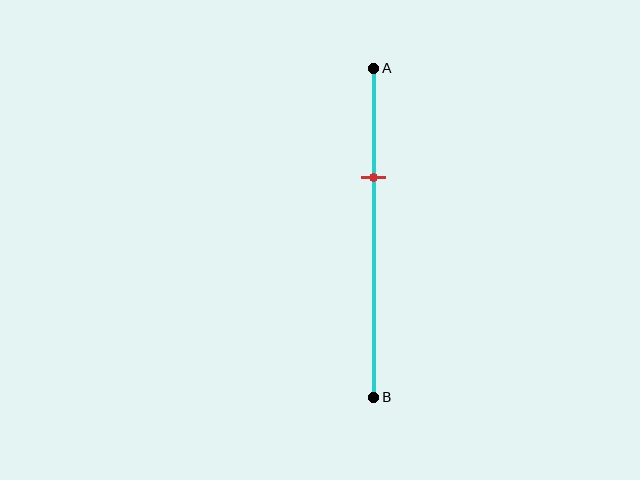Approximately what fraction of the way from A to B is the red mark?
The red mark is approximately 35% of the way from A to B.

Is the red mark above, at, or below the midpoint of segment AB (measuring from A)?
The red mark is above the midpoint of segment AB.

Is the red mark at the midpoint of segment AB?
No, the mark is at about 35% from A, not at the 50% midpoint.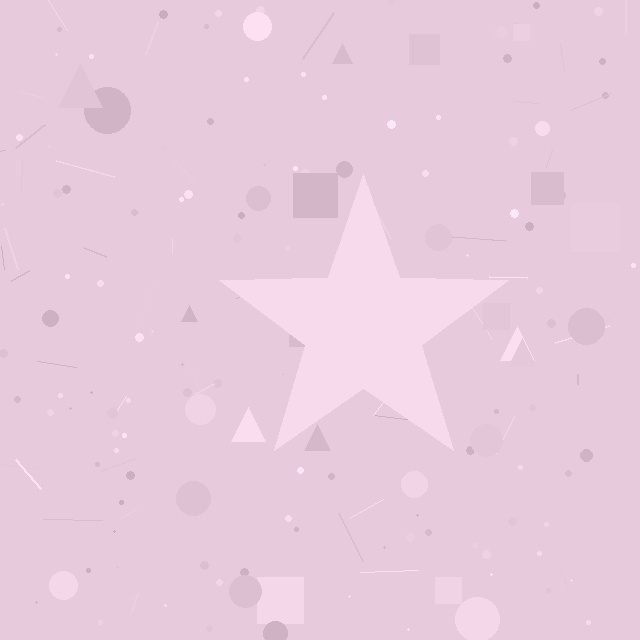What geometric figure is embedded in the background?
A star is embedded in the background.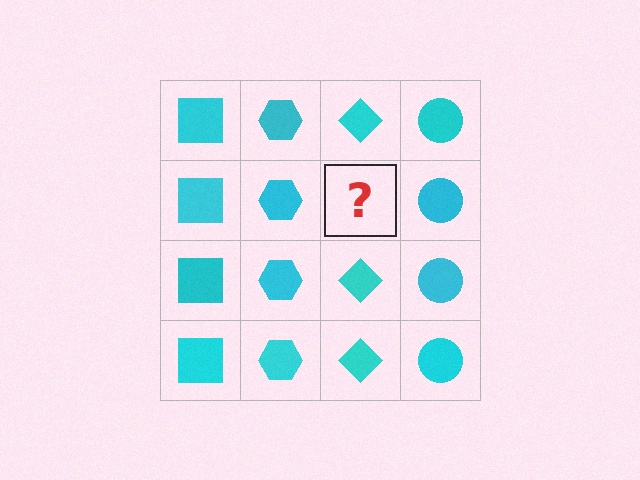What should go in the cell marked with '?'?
The missing cell should contain a cyan diamond.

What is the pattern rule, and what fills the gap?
The rule is that each column has a consistent shape. The gap should be filled with a cyan diamond.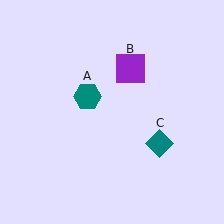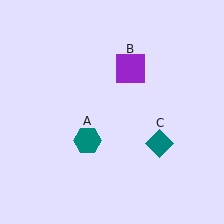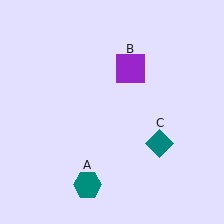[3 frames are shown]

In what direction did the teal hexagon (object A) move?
The teal hexagon (object A) moved down.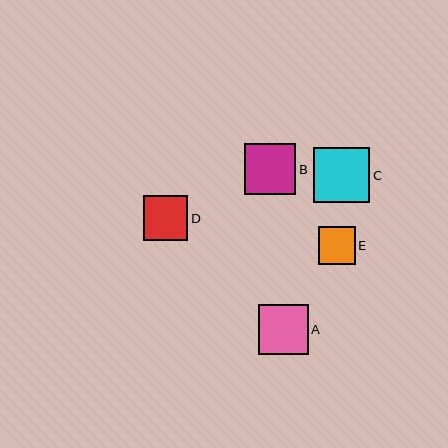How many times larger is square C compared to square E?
Square C is approximately 1.5 times the size of square E.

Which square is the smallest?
Square E is the smallest with a size of approximately 37 pixels.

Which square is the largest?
Square C is the largest with a size of approximately 56 pixels.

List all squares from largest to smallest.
From largest to smallest: C, B, A, D, E.